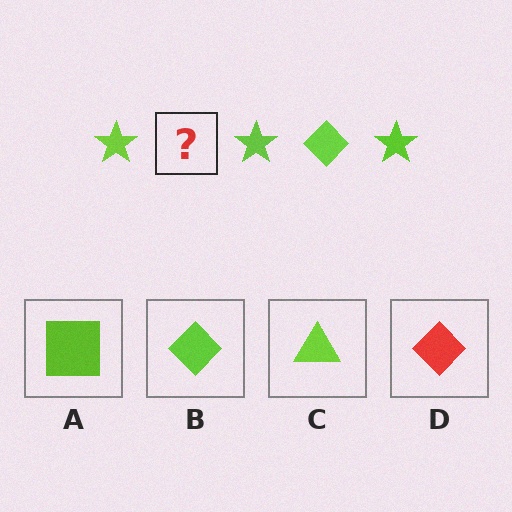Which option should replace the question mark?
Option B.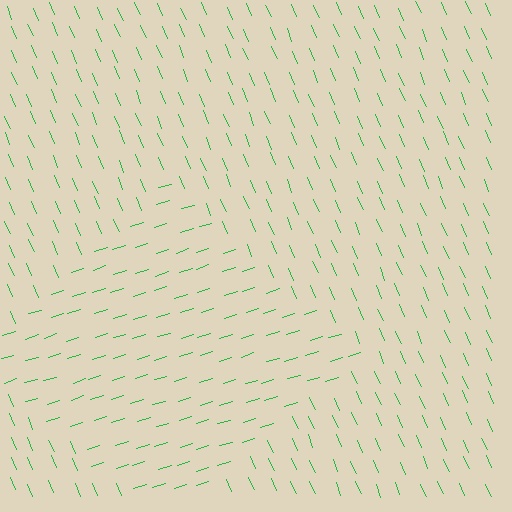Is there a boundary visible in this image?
Yes, there is a texture boundary formed by a change in line orientation.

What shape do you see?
I see a diamond.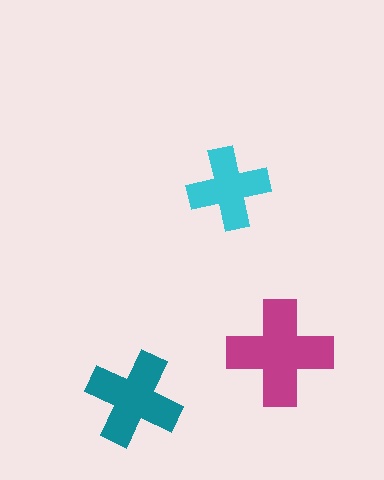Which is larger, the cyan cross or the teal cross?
The teal one.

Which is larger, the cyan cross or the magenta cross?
The magenta one.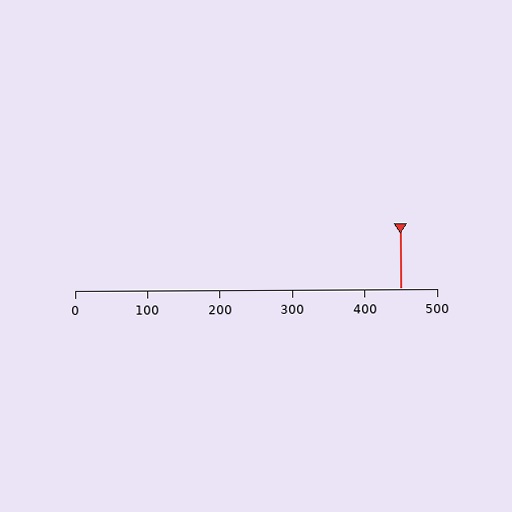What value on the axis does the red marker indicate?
The marker indicates approximately 450.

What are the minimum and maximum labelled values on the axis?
The axis runs from 0 to 500.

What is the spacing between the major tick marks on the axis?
The major ticks are spaced 100 apart.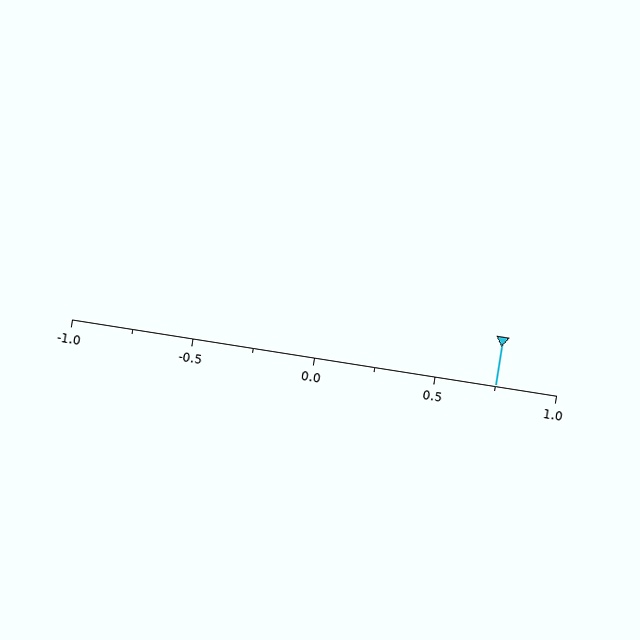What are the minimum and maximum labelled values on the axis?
The axis runs from -1.0 to 1.0.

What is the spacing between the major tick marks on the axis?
The major ticks are spaced 0.5 apart.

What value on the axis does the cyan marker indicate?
The marker indicates approximately 0.75.